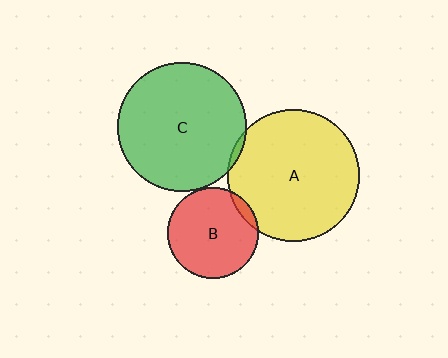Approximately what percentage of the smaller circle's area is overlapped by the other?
Approximately 5%.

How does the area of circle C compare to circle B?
Approximately 2.0 times.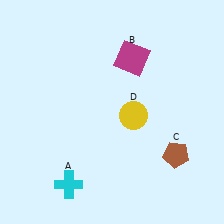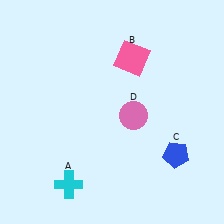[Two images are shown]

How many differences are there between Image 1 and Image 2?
There are 3 differences between the two images.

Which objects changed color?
B changed from magenta to pink. C changed from brown to blue. D changed from yellow to pink.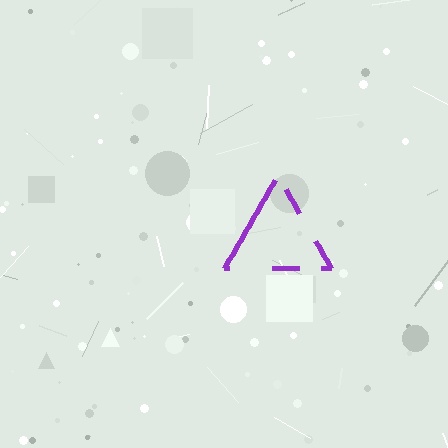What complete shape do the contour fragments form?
The contour fragments form a triangle.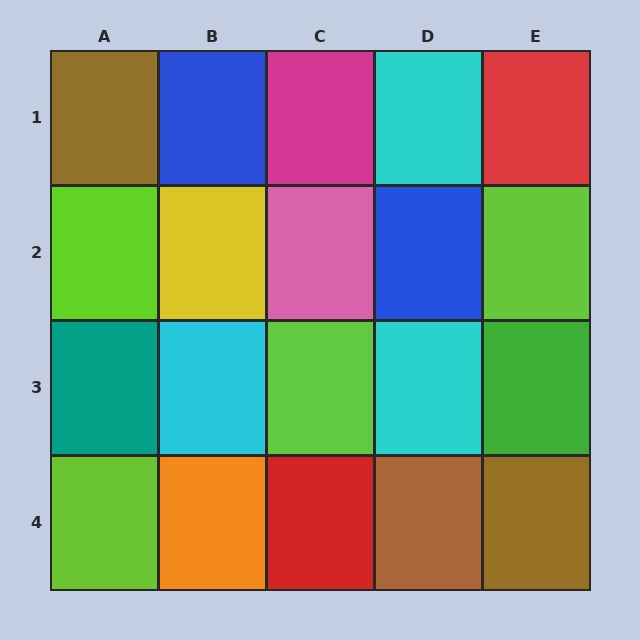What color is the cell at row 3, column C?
Lime.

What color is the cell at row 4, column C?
Red.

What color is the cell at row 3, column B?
Cyan.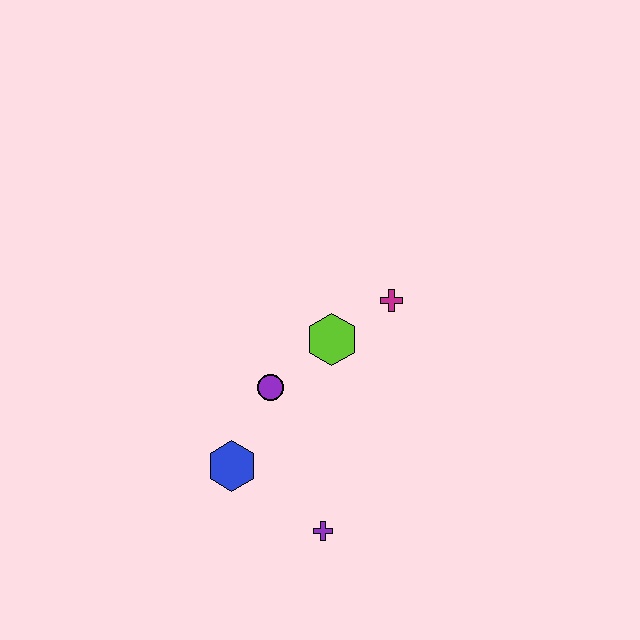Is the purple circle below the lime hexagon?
Yes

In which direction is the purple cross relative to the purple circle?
The purple cross is below the purple circle.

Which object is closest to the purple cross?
The blue hexagon is closest to the purple cross.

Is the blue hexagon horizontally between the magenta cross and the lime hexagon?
No